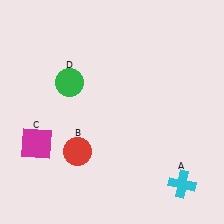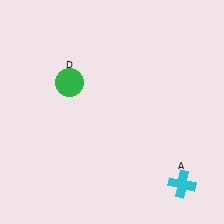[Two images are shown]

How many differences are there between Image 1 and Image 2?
There are 2 differences between the two images.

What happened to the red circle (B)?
The red circle (B) was removed in Image 2. It was in the bottom-left area of Image 1.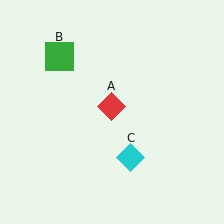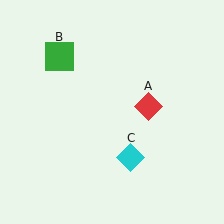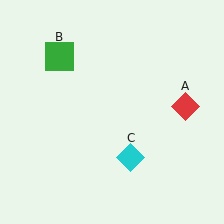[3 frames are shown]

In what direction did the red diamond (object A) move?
The red diamond (object A) moved right.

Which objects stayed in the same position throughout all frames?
Green square (object B) and cyan diamond (object C) remained stationary.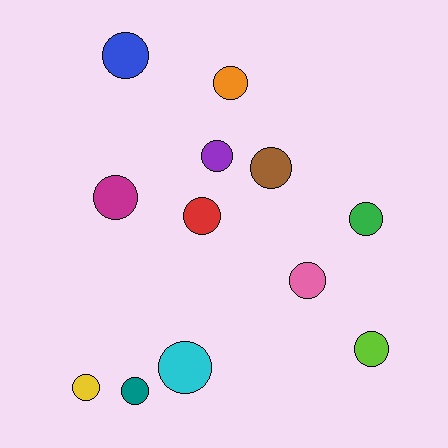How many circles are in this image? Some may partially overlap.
There are 12 circles.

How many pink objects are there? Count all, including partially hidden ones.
There is 1 pink object.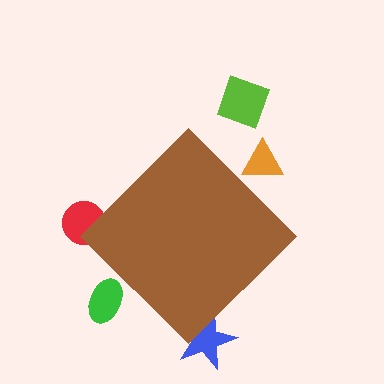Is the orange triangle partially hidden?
Yes, the orange triangle is partially hidden behind the brown diamond.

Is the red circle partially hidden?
Yes, the red circle is partially hidden behind the brown diamond.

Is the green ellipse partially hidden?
Yes, the green ellipse is partially hidden behind the brown diamond.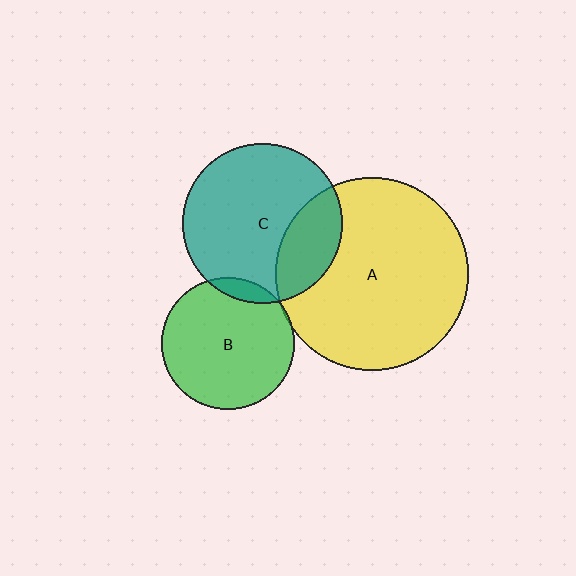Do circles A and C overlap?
Yes.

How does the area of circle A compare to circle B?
Approximately 2.1 times.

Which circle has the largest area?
Circle A (yellow).